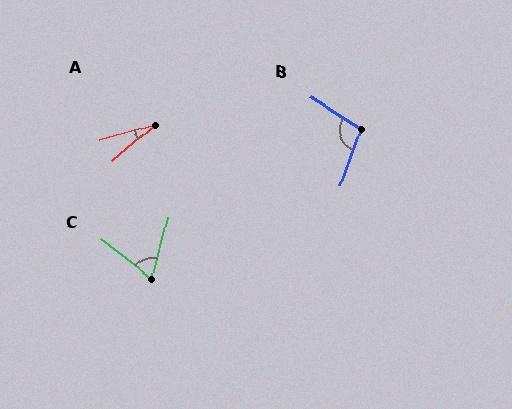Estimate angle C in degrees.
Approximately 66 degrees.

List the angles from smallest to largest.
A (25°), C (66°), B (103°).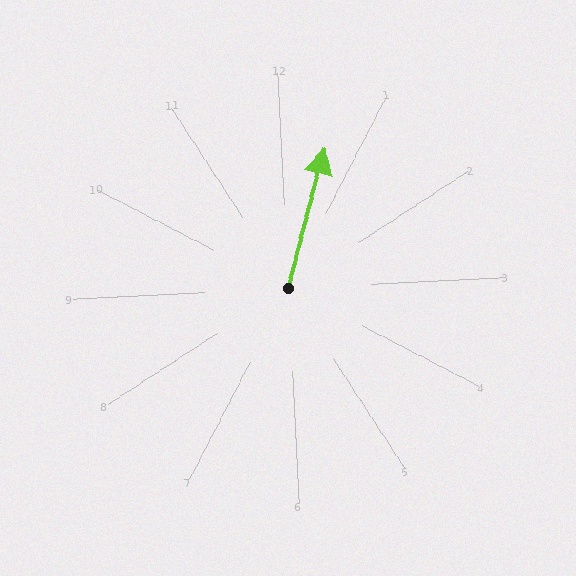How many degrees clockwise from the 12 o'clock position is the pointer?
Approximately 18 degrees.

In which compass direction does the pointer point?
North.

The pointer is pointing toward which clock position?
Roughly 1 o'clock.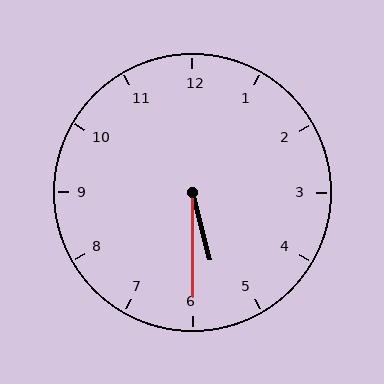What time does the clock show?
5:30.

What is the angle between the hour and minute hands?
Approximately 15 degrees.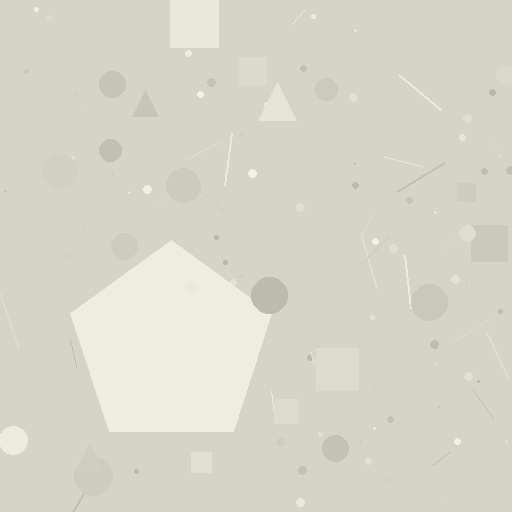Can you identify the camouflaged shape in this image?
The camouflaged shape is a pentagon.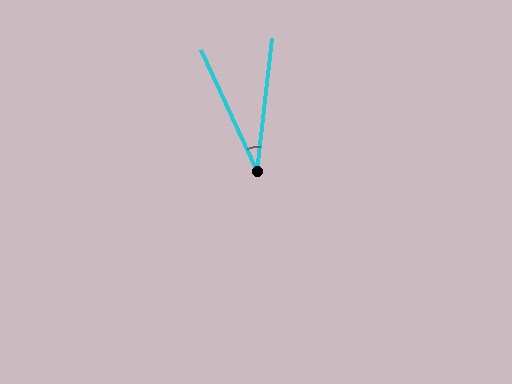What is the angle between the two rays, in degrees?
Approximately 31 degrees.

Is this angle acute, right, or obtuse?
It is acute.